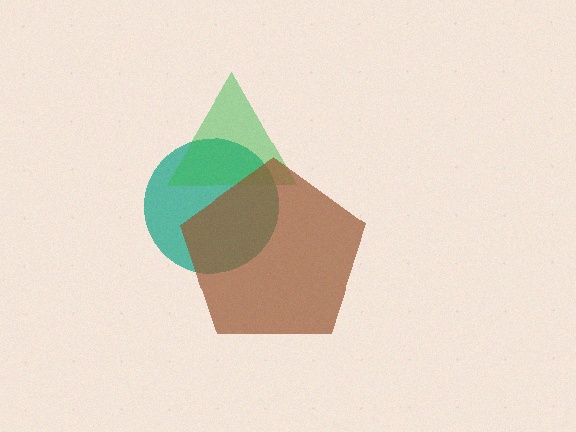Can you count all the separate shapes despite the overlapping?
Yes, there are 3 separate shapes.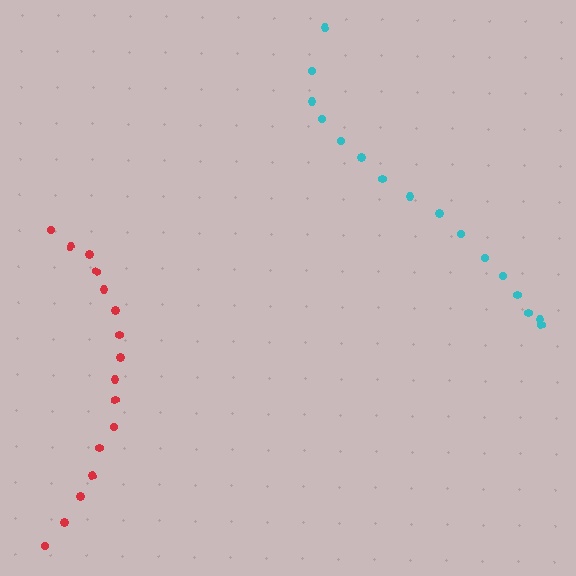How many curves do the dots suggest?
There are 2 distinct paths.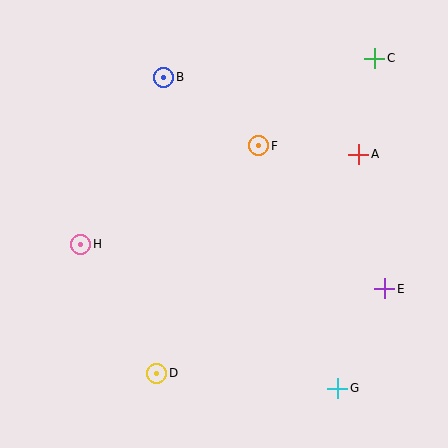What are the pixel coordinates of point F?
Point F is at (259, 146).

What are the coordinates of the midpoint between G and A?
The midpoint between G and A is at (348, 271).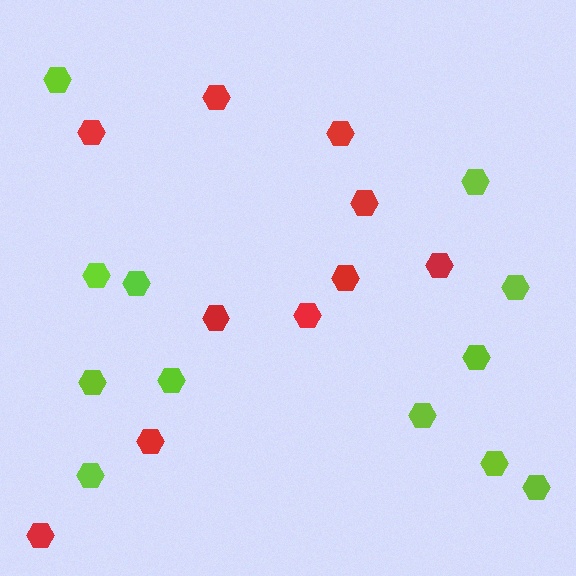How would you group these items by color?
There are 2 groups: one group of red hexagons (10) and one group of lime hexagons (12).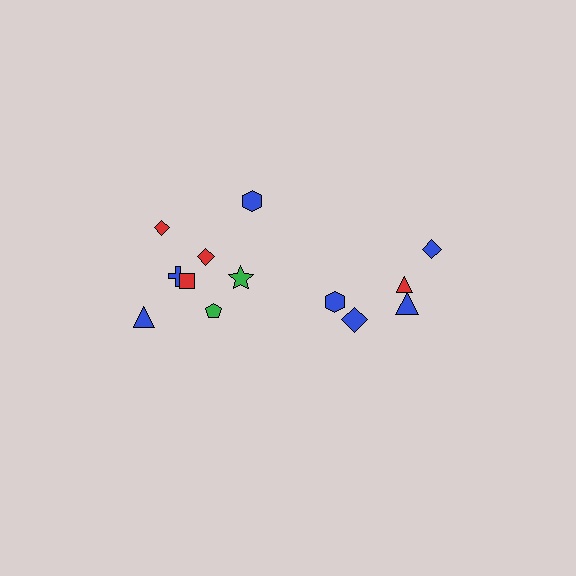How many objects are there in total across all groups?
There are 13 objects.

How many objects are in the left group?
There are 8 objects.